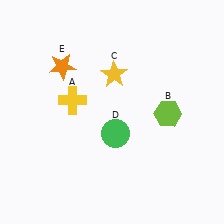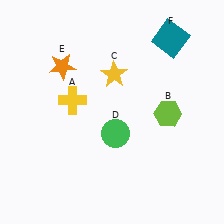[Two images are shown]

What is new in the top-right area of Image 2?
A teal square (F) was added in the top-right area of Image 2.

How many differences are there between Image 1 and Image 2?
There is 1 difference between the two images.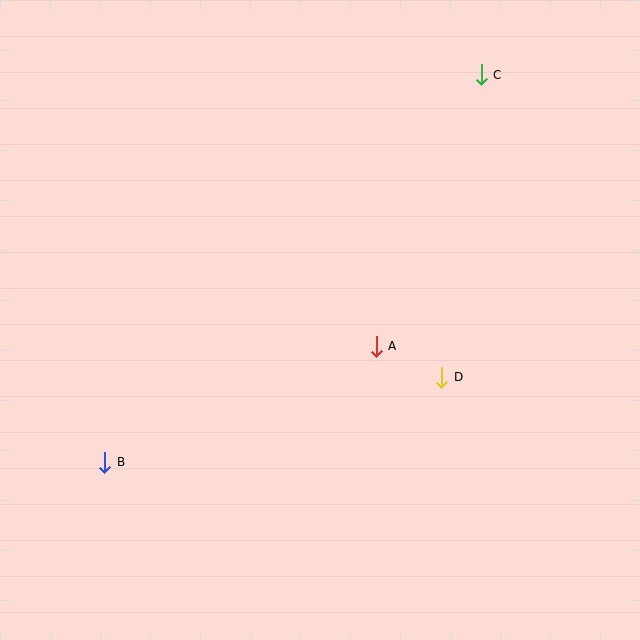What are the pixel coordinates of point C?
Point C is at (481, 75).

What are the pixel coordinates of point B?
Point B is at (105, 462).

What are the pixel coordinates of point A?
Point A is at (376, 346).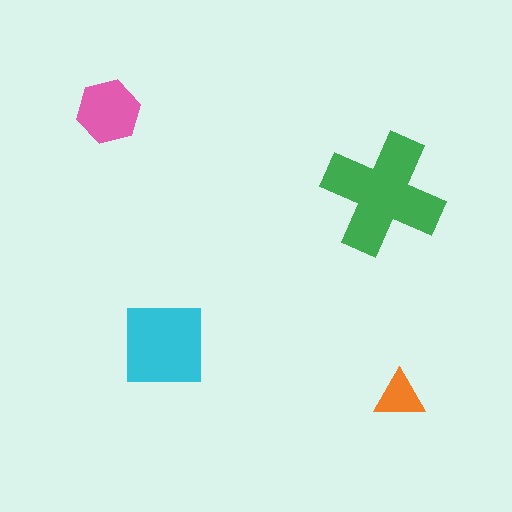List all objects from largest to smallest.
The green cross, the cyan square, the pink hexagon, the orange triangle.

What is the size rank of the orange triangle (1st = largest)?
4th.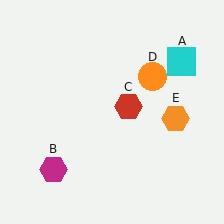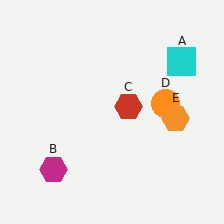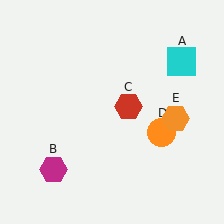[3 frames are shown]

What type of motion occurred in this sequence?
The orange circle (object D) rotated clockwise around the center of the scene.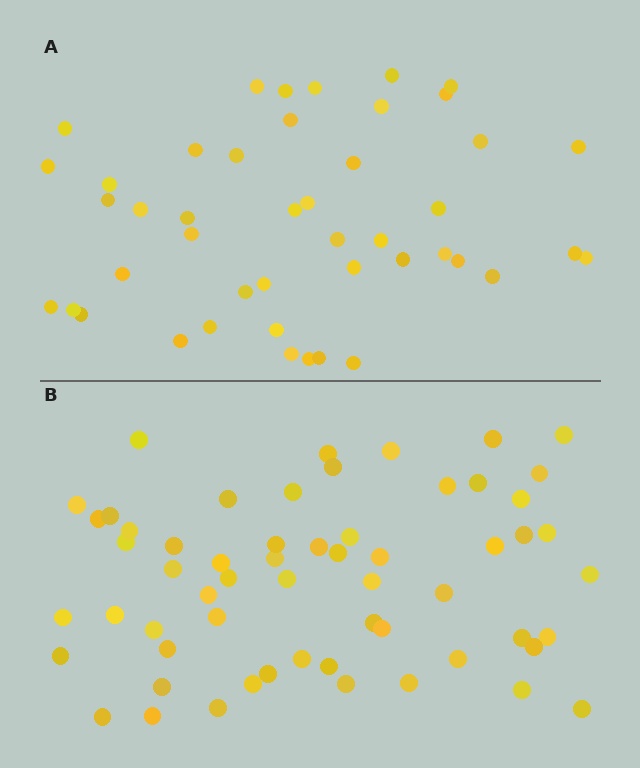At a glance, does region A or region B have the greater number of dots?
Region B (the bottom region) has more dots.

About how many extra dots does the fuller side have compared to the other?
Region B has approximately 15 more dots than region A.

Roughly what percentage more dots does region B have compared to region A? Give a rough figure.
About 30% more.